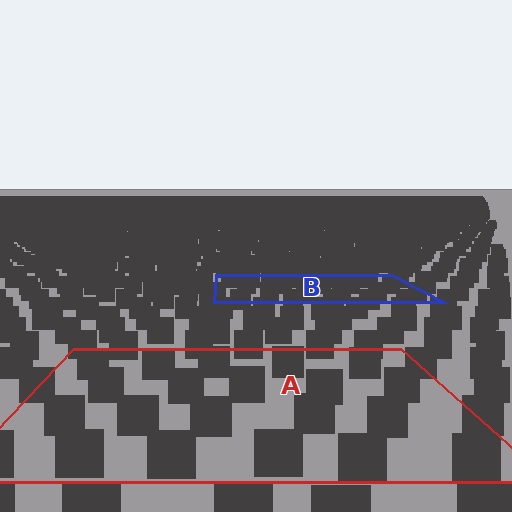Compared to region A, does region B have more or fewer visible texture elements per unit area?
Region B has more texture elements per unit area — they are packed more densely because it is farther away.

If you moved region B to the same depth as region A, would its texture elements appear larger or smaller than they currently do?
They would appear larger. At a closer depth, the same texture elements are projected at a bigger on-screen size.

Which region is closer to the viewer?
Region A is closer. The texture elements there are larger and more spread out.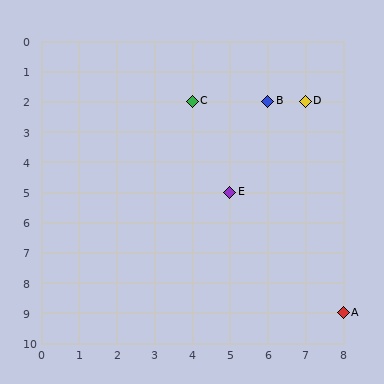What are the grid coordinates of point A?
Point A is at grid coordinates (8, 9).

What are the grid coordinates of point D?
Point D is at grid coordinates (7, 2).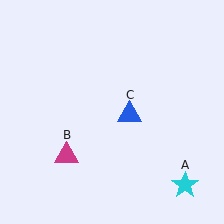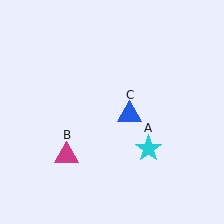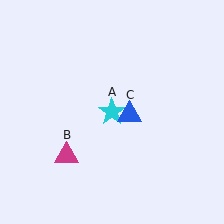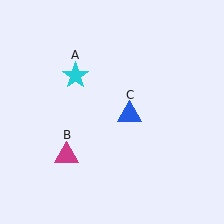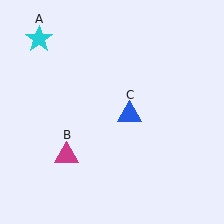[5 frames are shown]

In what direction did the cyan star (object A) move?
The cyan star (object A) moved up and to the left.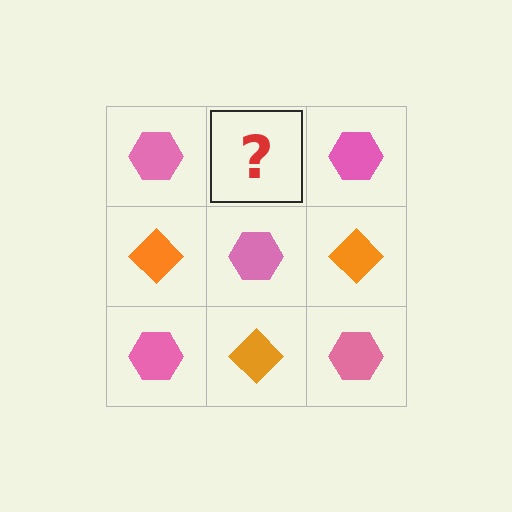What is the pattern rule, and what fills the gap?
The rule is that it alternates pink hexagon and orange diamond in a checkerboard pattern. The gap should be filled with an orange diamond.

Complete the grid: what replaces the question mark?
The question mark should be replaced with an orange diamond.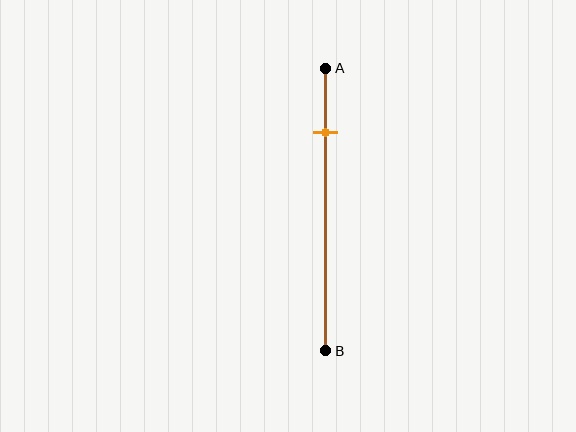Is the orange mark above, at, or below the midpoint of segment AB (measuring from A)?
The orange mark is above the midpoint of segment AB.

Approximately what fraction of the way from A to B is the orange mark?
The orange mark is approximately 25% of the way from A to B.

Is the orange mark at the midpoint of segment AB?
No, the mark is at about 25% from A, not at the 50% midpoint.